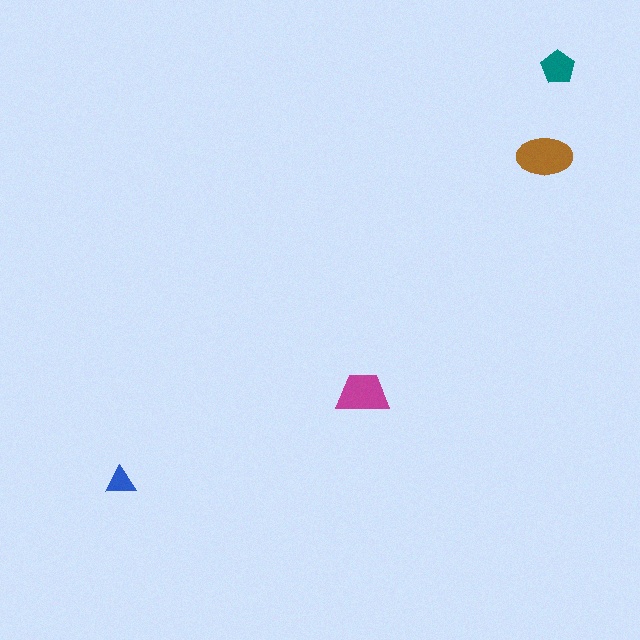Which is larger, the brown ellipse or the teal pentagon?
The brown ellipse.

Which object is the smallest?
The blue triangle.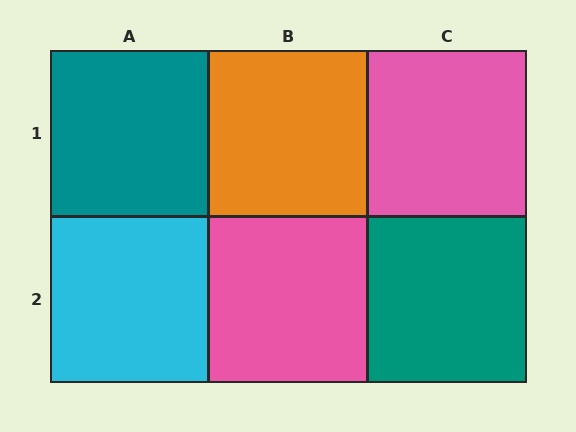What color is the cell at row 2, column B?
Pink.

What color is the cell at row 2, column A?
Cyan.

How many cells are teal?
2 cells are teal.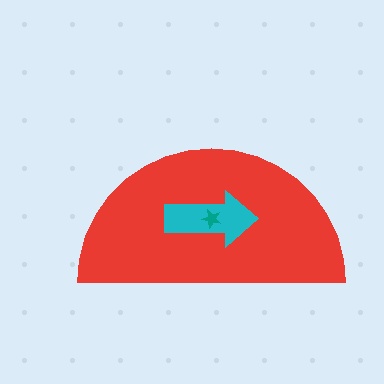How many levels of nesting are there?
3.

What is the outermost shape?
The red semicircle.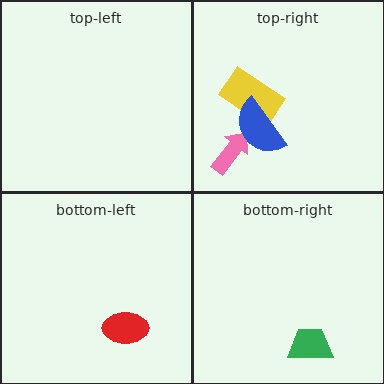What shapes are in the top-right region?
The yellow rectangle, the pink arrow, the blue semicircle.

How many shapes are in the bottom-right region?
1.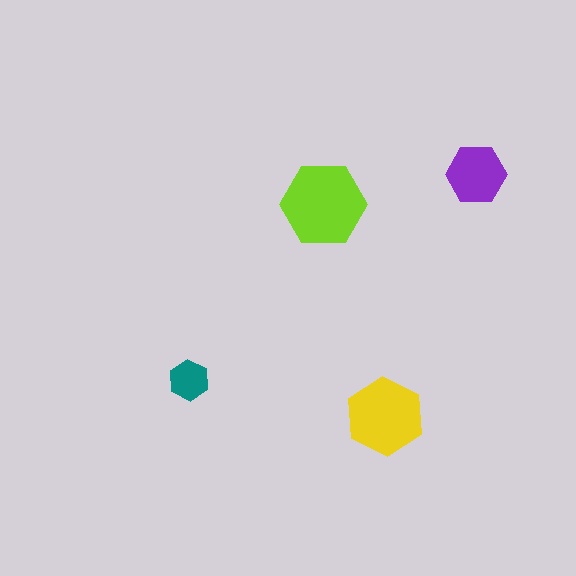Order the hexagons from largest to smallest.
the lime one, the yellow one, the purple one, the teal one.